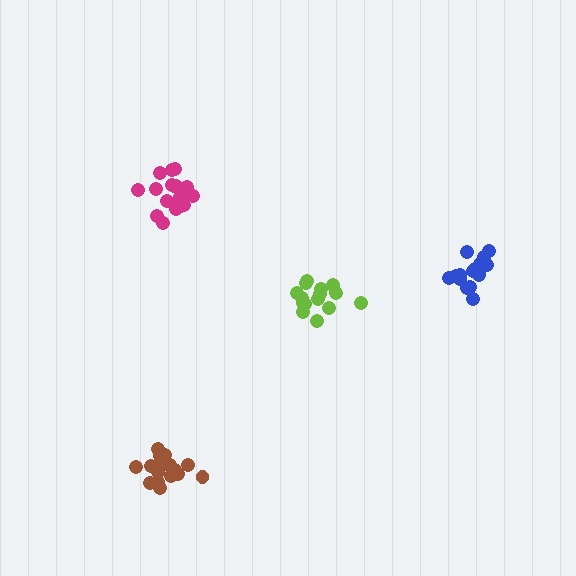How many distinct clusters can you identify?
There are 4 distinct clusters.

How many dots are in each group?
Group 1: 19 dots, Group 2: 16 dots, Group 3: 15 dots, Group 4: 18 dots (68 total).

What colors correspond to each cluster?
The clusters are colored: magenta, blue, lime, brown.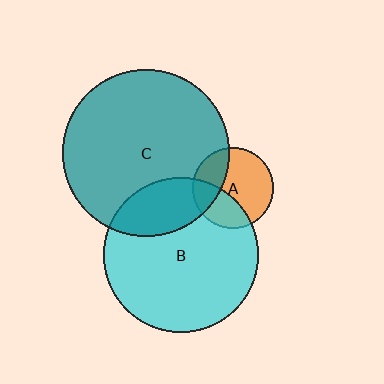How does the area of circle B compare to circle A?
Approximately 3.7 times.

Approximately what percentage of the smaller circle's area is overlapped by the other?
Approximately 30%.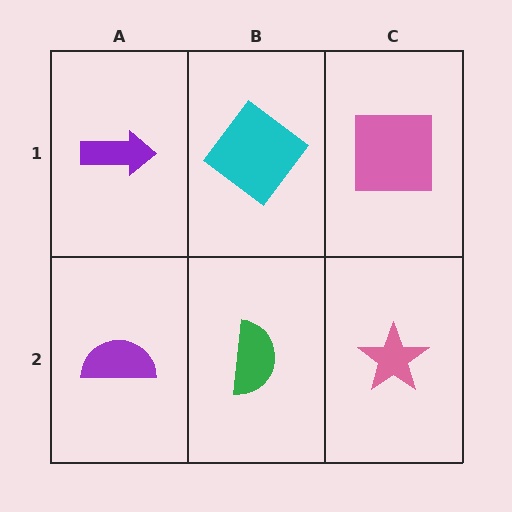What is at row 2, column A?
A purple semicircle.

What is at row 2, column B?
A green semicircle.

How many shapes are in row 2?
3 shapes.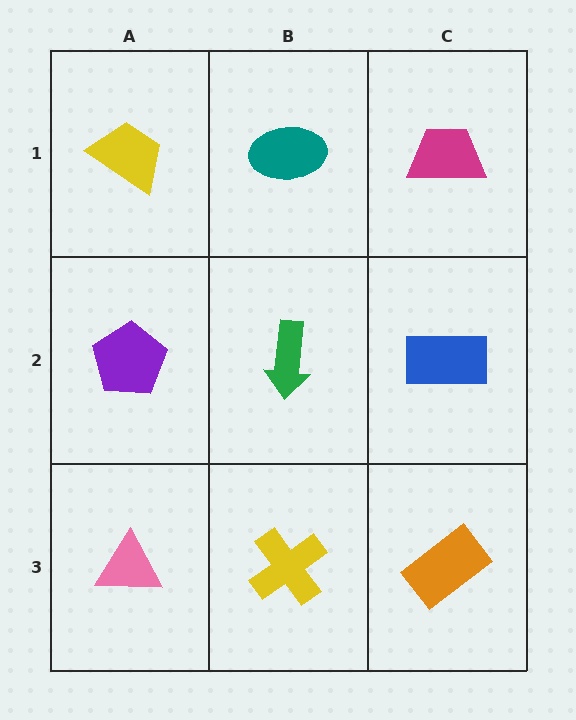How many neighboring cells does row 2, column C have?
3.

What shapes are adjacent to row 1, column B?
A green arrow (row 2, column B), a yellow trapezoid (row 1, column A), a magenta trapezoid (row 1, column C).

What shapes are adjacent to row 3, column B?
A green arrow (row 2, column B), a pink triangle (row 3, column A), an orange rectangle (row 3, column C).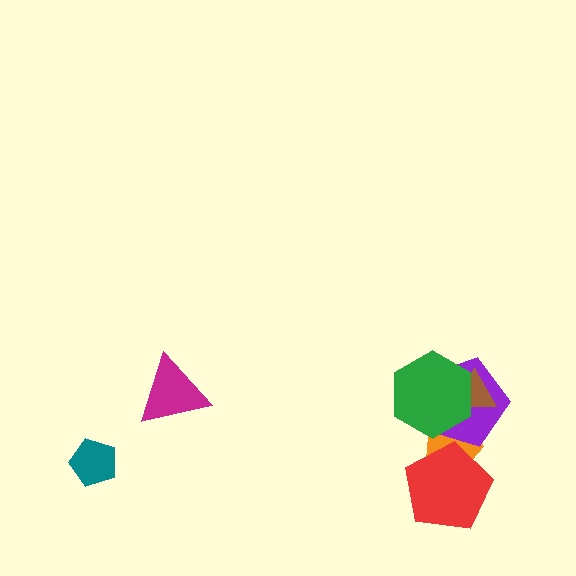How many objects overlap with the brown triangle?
2 objects overlap with the brown triangle.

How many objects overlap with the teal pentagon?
0 objects overlap with the teal pentagon.